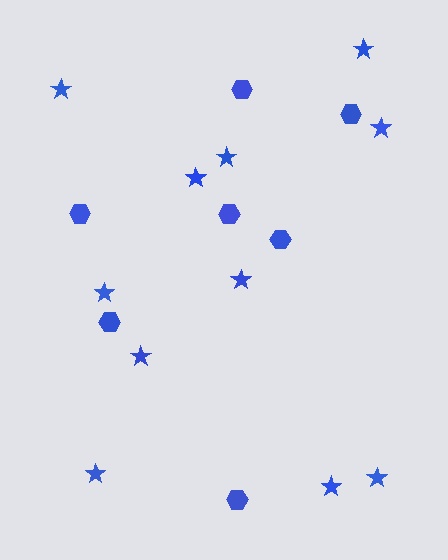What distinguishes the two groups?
There are 2 groups: one group of stars (11) and one group of hexagons (7).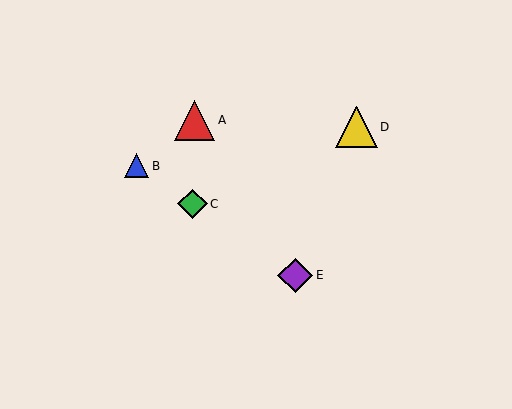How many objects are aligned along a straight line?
3 objects (B, C, E) are aligned along a straight line.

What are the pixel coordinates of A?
Object A is at (195, 120).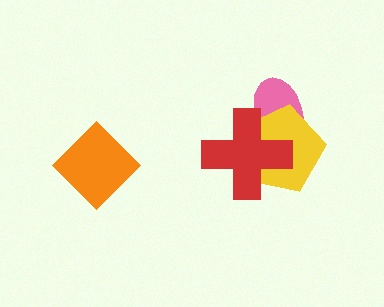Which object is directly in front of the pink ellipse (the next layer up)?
The yellow pentagon is directly in front of the pink ellipse.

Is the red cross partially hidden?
No, no other shape covers it.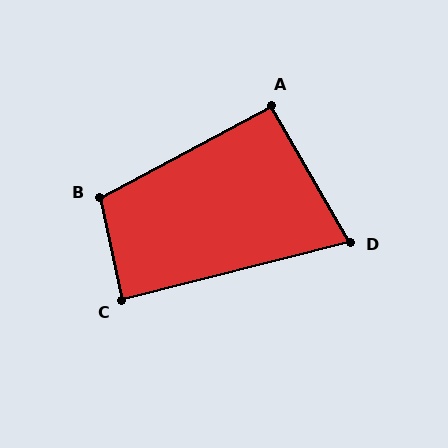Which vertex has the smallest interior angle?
D, at approximately 74 degrees.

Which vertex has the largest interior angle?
B, at approximately 106 degrees.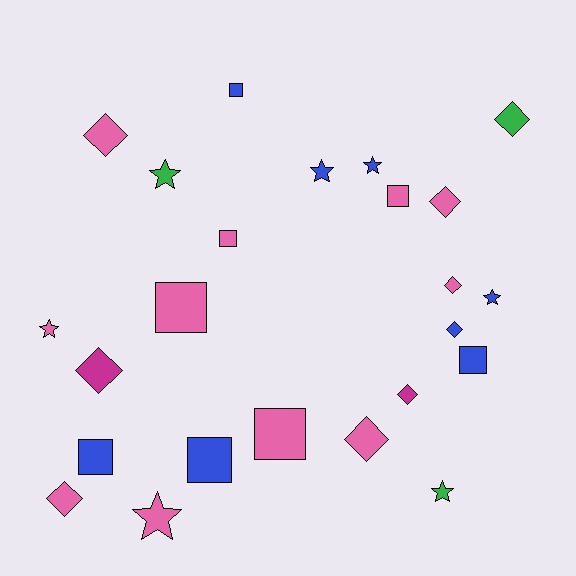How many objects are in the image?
There are 24 objects.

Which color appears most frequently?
Pink, with 11 objects.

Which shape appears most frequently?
Diamond, with 9 objects.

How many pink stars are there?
There are 2 pink stars.